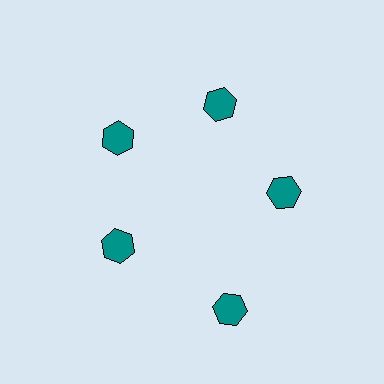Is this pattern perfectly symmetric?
No. The 5 teal hexagons are arranged in a ring, but one element near the 5 o'clock position is pushed outward from the center, breaking the 5-fold rotational symmetry.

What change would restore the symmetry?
The symmetry would be restored by moving it inward, back onto the ring so that all 5 hexagons sit at equal angles and equal distance from the center.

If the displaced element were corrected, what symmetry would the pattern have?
It would have 5-fold rotational symmetry — the pattern would map onto itself every 72 degrees.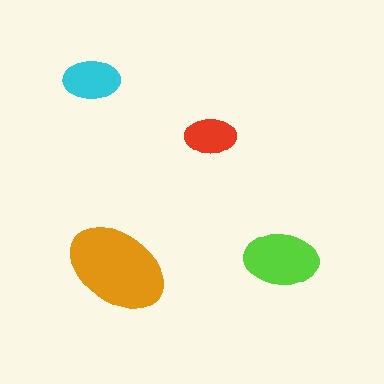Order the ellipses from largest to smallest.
the orange one, the lime one, the cyan one, the red one.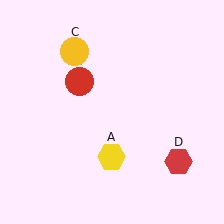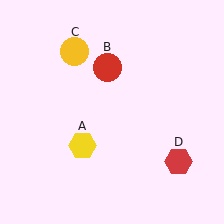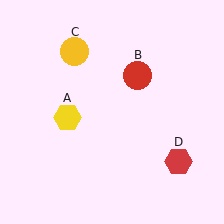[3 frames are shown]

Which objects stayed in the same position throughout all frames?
Yellow circle (object C) and red hexagon (object D) remained stationary.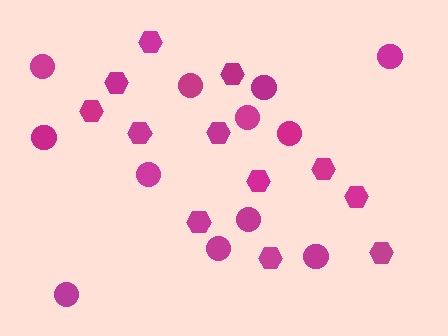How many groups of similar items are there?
There are 2 groups: one group of hexagons (12) and one group of circles (12).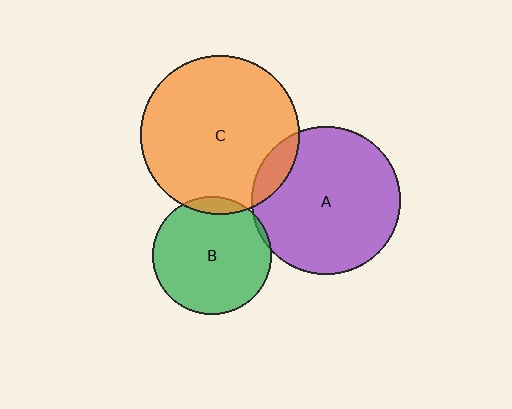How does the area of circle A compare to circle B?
Approximately 1.6 times.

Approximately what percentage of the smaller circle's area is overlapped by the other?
Approximately 5%.